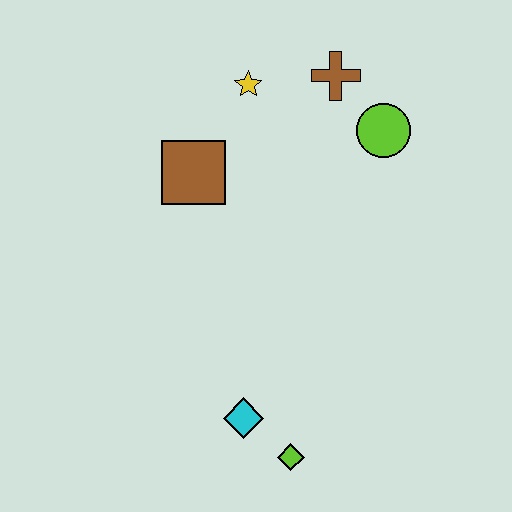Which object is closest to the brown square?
The yellow star is closest to the brown square.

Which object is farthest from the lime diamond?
The brown cross is farthest from the lime diamond.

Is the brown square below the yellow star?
Yes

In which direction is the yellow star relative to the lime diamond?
The yellow star is above the lime diamond.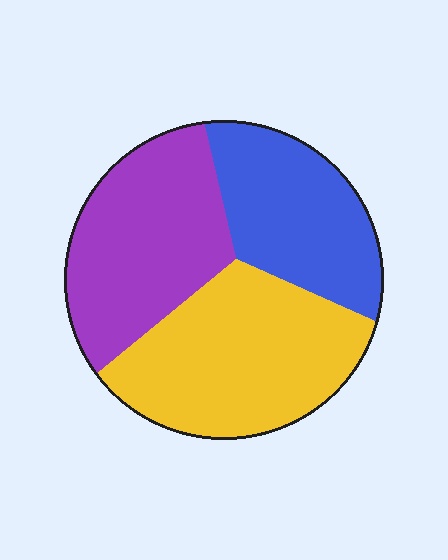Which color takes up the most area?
Yellow, at roughly 40%.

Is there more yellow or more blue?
Yellow.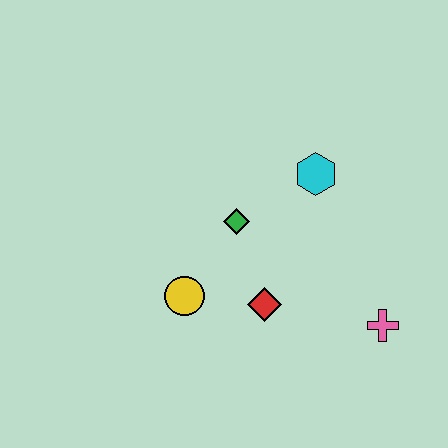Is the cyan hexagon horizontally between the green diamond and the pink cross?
Yes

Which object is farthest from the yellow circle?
The pink cross is farthest from the yellow circle.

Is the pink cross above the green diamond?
No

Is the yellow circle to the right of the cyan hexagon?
No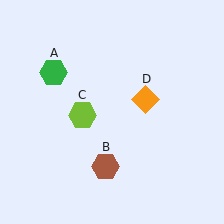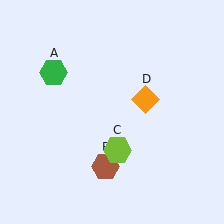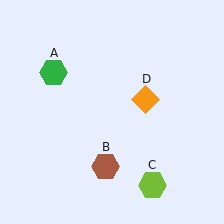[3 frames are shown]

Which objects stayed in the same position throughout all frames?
Green hexagon (object A) and brown hexagon (object B) and orange diamond (object D) remained stationary.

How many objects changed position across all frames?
1 object changed position: lime hexagon (object C).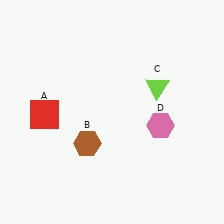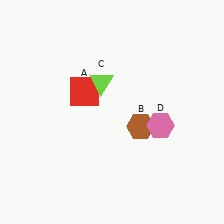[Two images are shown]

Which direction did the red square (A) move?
The red square (A) moved right.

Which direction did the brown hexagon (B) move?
The brown hexagon (B) moved right.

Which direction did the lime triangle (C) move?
The lime triangle (C) moved left.